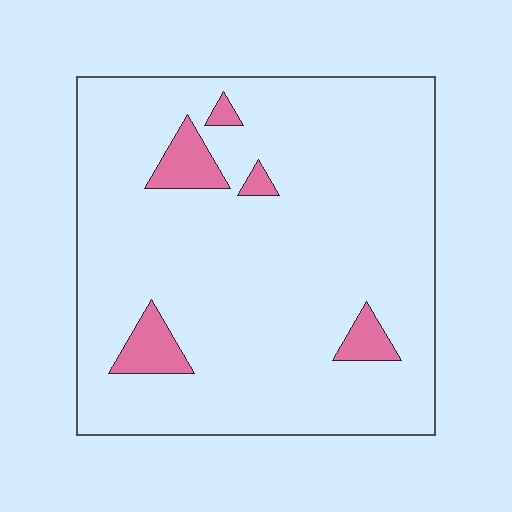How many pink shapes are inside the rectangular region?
5.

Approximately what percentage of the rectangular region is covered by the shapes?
Approximately 10%.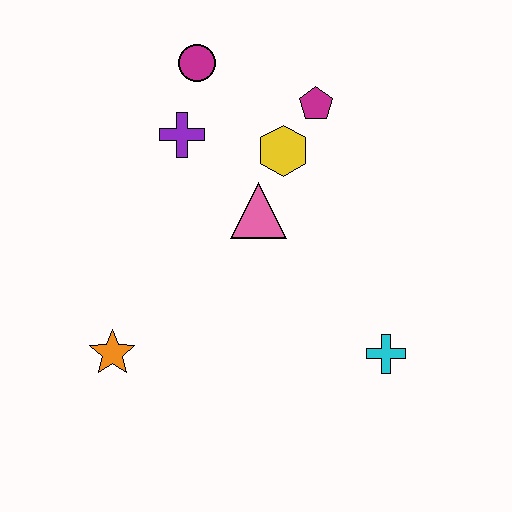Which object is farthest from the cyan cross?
The magenta circle is farthest from the cyan cross.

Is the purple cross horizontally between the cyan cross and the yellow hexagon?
No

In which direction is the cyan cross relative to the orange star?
The cyan cross is to the right of the orange star.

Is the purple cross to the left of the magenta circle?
Yes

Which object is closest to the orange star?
The pink triangle is closest to the orange star.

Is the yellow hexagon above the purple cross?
No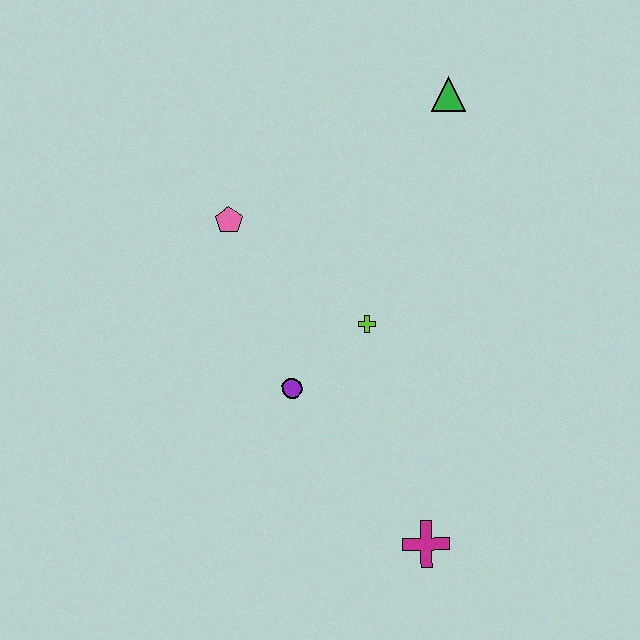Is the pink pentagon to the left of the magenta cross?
Yes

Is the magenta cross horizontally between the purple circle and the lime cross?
No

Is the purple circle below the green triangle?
Yes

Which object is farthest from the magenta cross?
The green triangle is farthest from the magenta cross.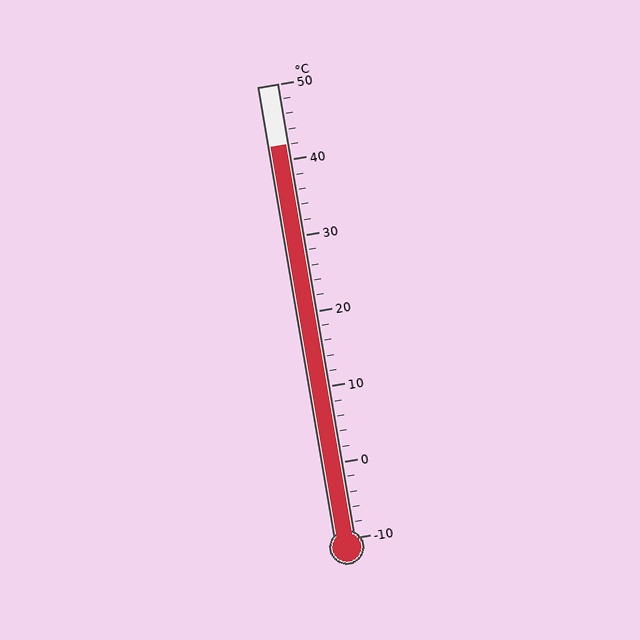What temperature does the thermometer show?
The thermometer shows approximately 42°C.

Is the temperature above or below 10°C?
The temperature is above 10°C.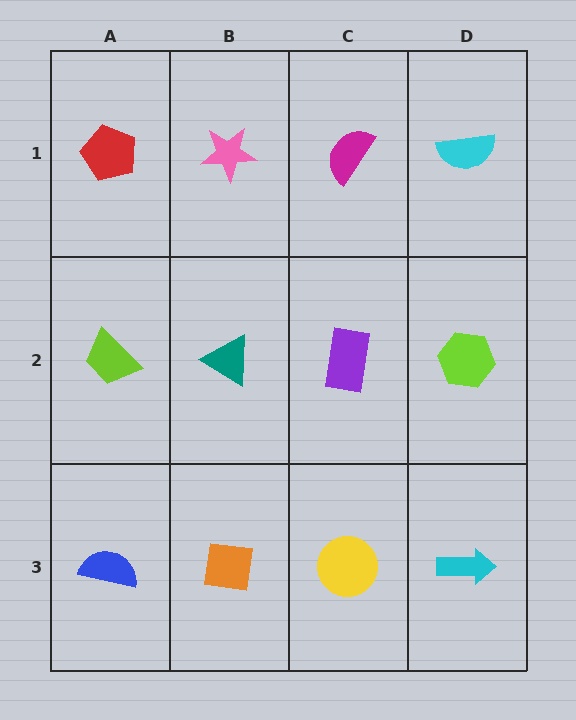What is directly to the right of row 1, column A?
A pink star.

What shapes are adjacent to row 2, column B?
A pink star (row 1, column B), an orange square (row 3, column B), a lime trapezoid (row 2, column A), a purple rectangle (row 2, column C).